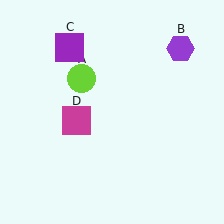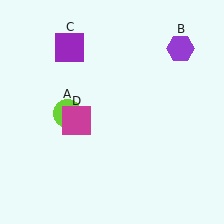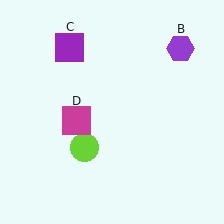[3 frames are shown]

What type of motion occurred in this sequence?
The lime circle (object A) rotated counterclockwise around the center of the scene.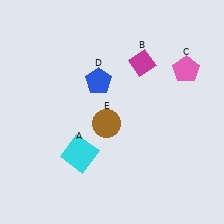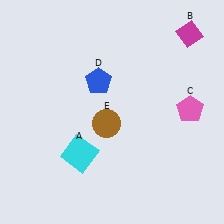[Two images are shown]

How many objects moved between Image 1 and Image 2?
2 objects moved between the two images.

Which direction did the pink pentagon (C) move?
The pink pentagon (C) moved down.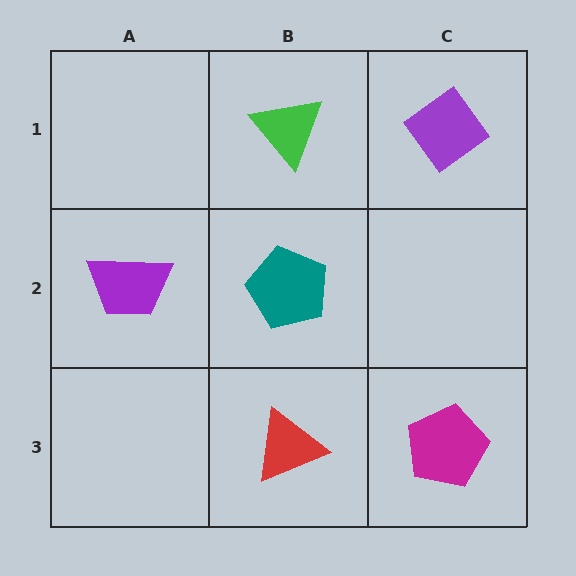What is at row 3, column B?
A red triangle.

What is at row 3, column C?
A magenta pentagon.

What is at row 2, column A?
A purple trapezoid.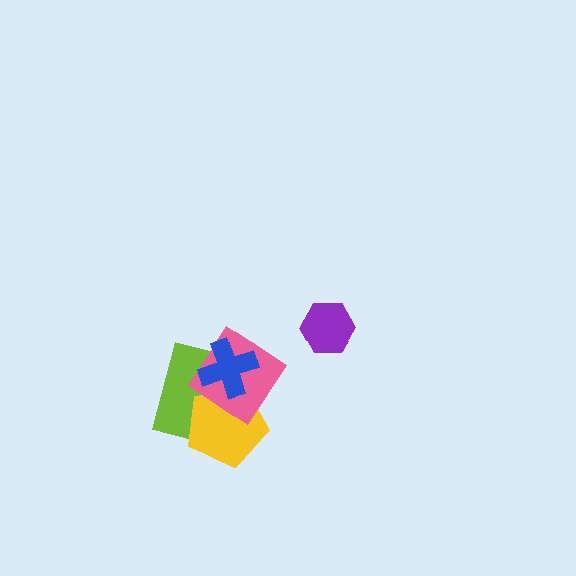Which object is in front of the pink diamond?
The blue cross is in front of the pink diamond.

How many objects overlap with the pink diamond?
3 objects overlap with the pink diamond.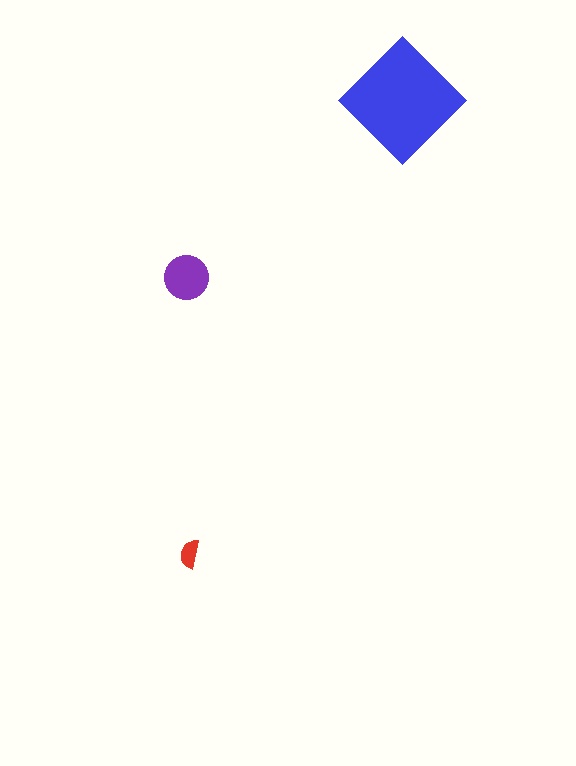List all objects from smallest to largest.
The red semicircle, the purple circle, the blue diamond.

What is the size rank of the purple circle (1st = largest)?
2nd.